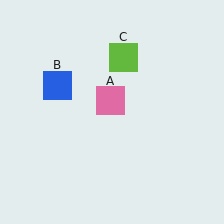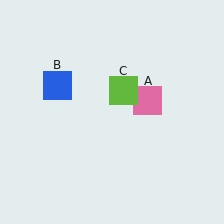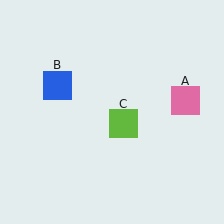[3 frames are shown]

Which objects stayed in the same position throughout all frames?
Blue square (object B) remained stationary.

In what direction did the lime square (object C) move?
The lime square (object C) moved down.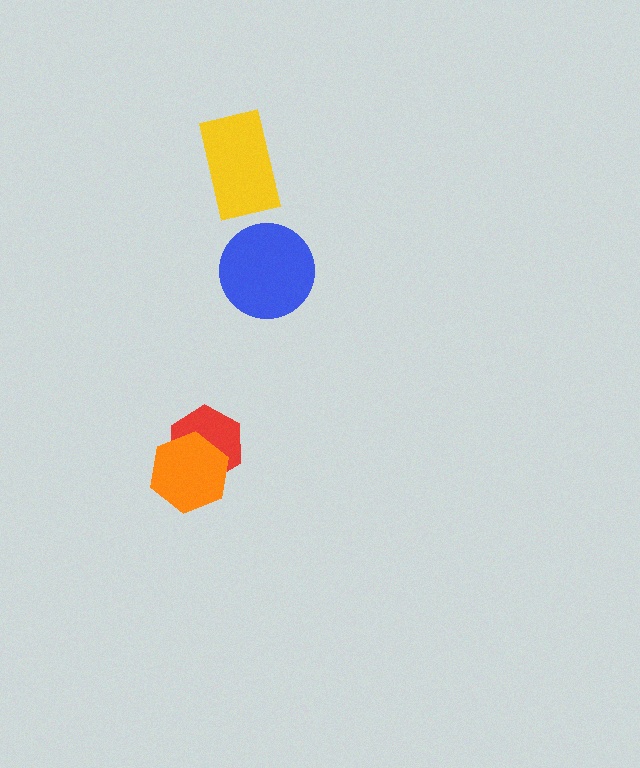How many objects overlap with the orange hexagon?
1 object overlaps with the orange hexagon.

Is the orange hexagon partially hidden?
No, no other shape covers it.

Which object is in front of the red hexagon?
The orange hexagon is in front of the red hexagon.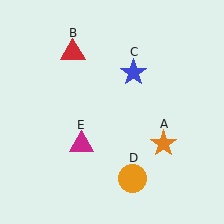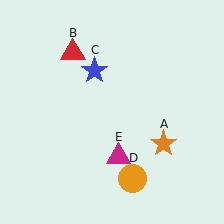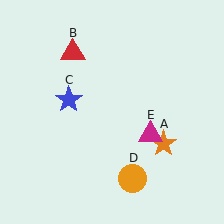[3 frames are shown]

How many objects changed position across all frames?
2 objects changed position: blue star (object C), magenta triangle (object E).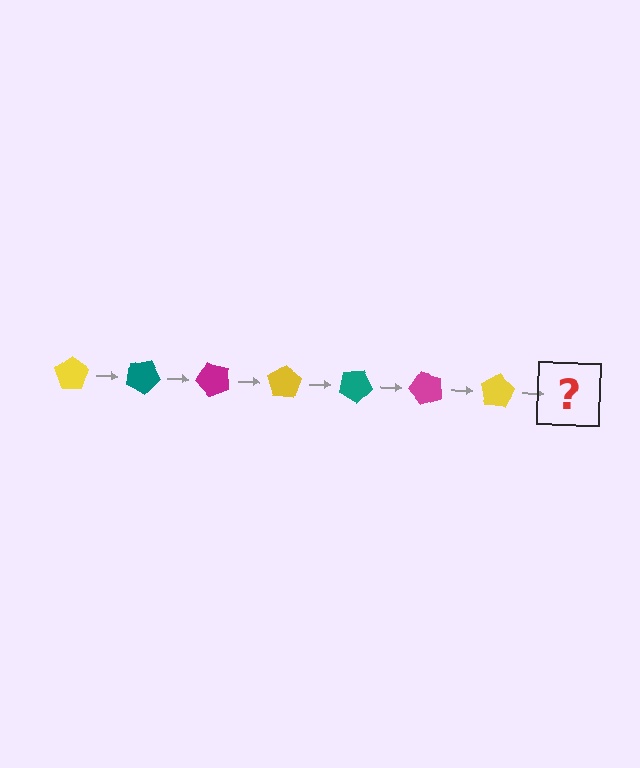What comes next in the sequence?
The next element should be a teal pentagon, rotated 175 degrees from the start.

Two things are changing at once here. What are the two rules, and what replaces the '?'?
The two rules are that it rotates 25 degrees each step and the color cycles through yellow, teal, and magenta. The '?' should be a teal pentagon, rotated 175 degrees from the start.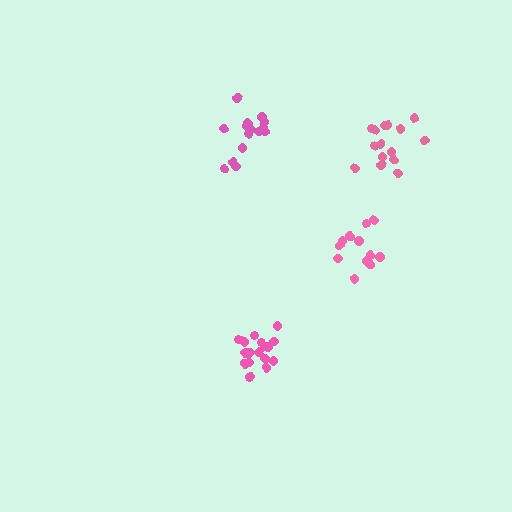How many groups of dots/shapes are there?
There are 4 groups.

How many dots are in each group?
Group 1: 18 dots, Group 2: 15 dots, Group 3: 12 dots, Group 4: 15 dots (60 total).